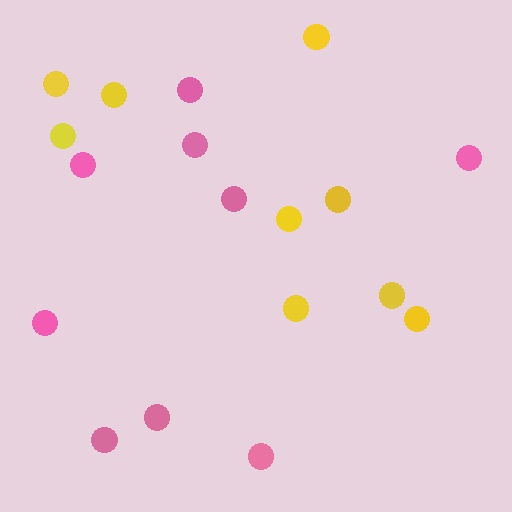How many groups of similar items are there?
There are 2 groups: one group of pink circles (9) and one group of yellow circles (9).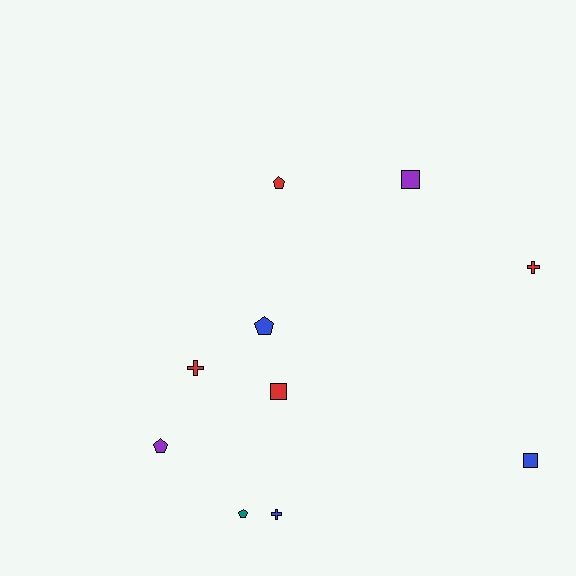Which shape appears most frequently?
Pentagon, with 4 objects.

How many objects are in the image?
There are 10 objects.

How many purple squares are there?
There is 1 purple square.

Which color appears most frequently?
Red, with 4 objects.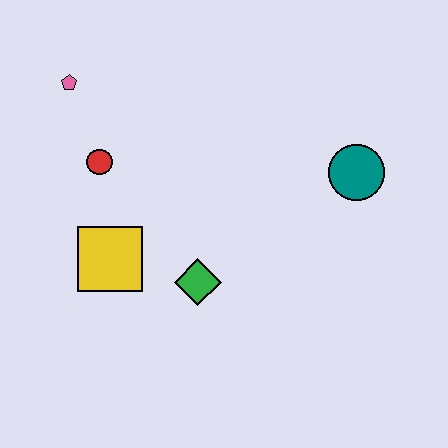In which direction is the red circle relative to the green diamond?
The red circle is above the green diamond.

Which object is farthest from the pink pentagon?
The teal circle is farthest from the pink pentagon.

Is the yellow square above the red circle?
No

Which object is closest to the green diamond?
The yellow square is closest to the green diamond.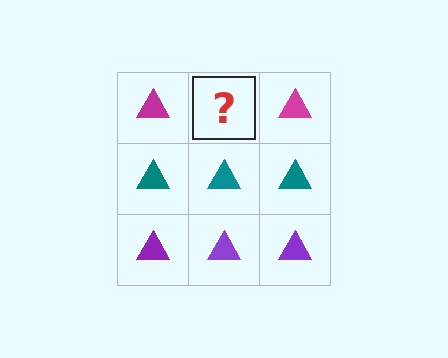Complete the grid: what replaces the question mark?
The question mark should be replaced with a magenta triangle.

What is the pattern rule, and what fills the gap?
The rule is that each row has a consistent color. The gap should be filled with a magenta triangle.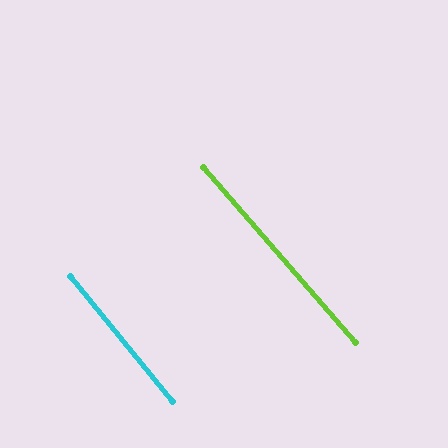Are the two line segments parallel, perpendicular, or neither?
Parallel — their directions differ by only 1.8°.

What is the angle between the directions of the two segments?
Approximately 2 degrees.